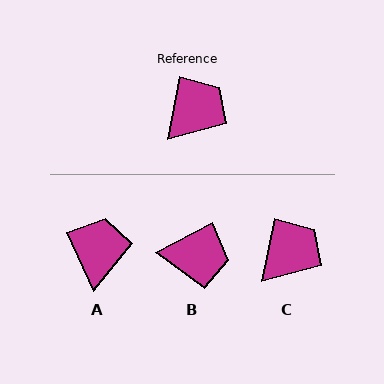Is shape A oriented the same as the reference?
No, it is off by about 36 degrees.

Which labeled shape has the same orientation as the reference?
C.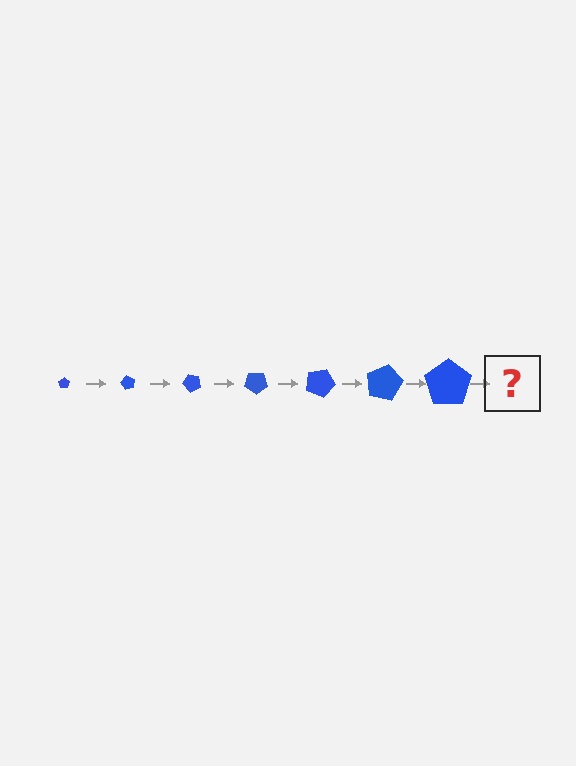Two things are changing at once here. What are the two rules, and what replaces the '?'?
The two rules are that the pentagon grows larger each step and it rotates 60 degrees each step. The '?' should be a pentagon, larger than the previous one and rotated 420 degrees from the start.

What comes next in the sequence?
The next element should be a pentagon, larger than the previous one and rotated 420 degrees from the start.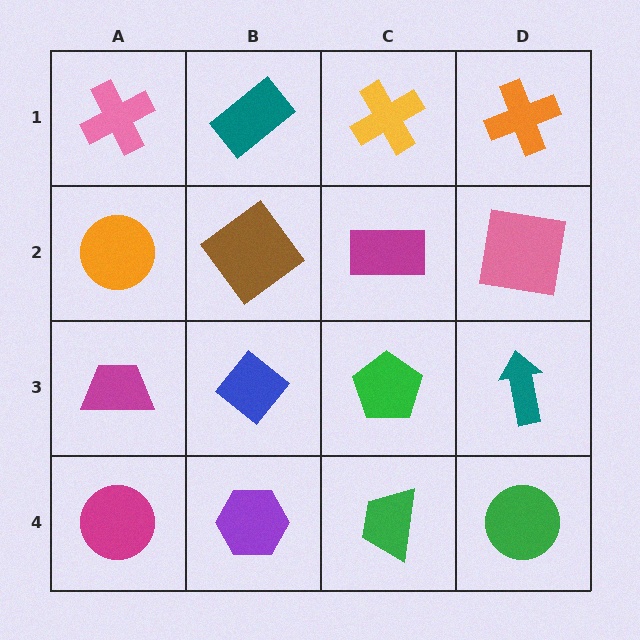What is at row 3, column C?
A green pentagon.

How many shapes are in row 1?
4 shapes.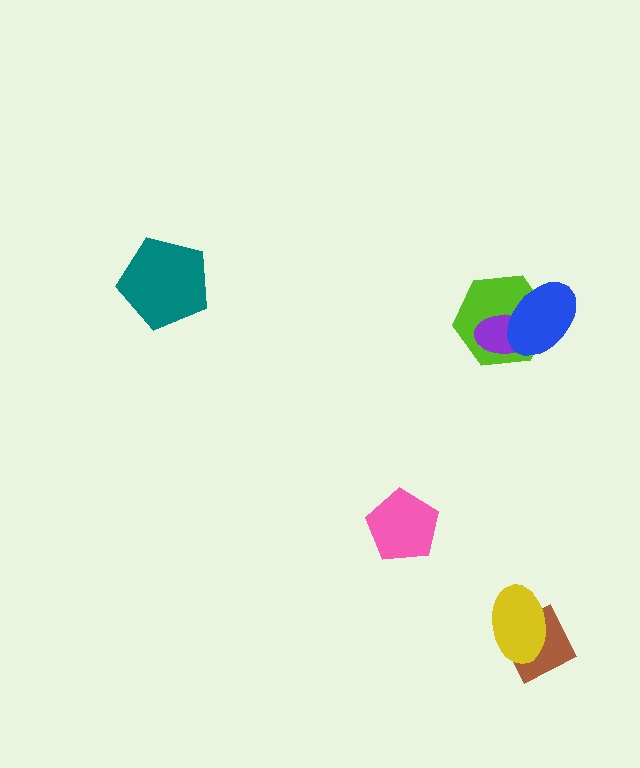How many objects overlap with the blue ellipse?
2 objects overlap with the blue ellipse.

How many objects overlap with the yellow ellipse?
1 object overlaps with the yellow ellipse.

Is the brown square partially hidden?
Yes, it is partially covered by another shape.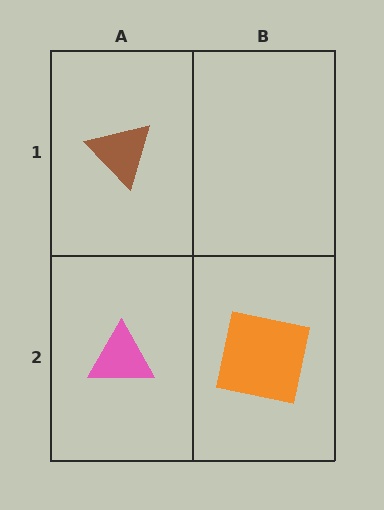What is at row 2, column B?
An orange square.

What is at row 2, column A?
A pink triangle.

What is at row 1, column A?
A brown triangle.